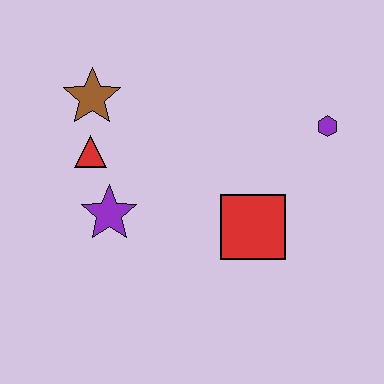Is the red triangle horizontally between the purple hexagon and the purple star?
No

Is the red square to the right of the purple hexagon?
No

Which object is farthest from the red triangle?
The purple hexagon is farthest from the red triangle.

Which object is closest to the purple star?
The red triangle is closest to the purple star.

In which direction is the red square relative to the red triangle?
The red square is to the right of the red triangle.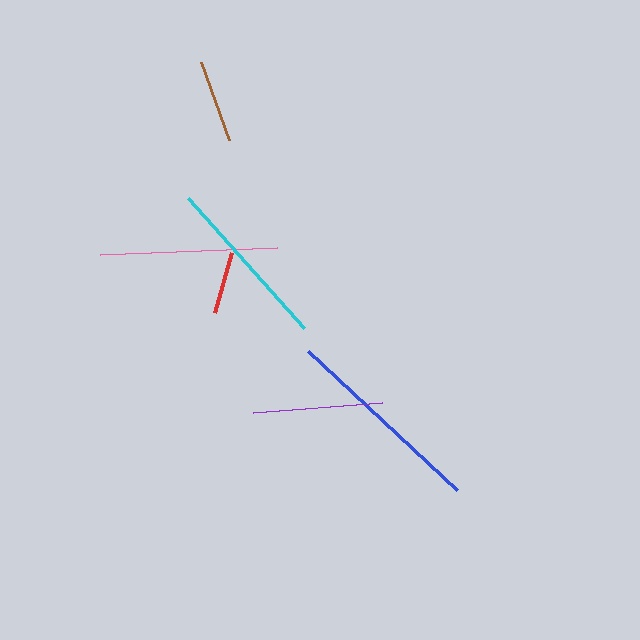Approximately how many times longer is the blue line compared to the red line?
The blue line is approximately 3.3 times the length of the red line.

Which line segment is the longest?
The blue line is the longest at approximately 203 pixels.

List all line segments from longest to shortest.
From longest to shortest: blue, pink, cyan, purple, brown, red.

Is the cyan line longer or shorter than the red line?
The cyan line is longer than the red line.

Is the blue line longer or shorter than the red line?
The blue line is longer than the red line.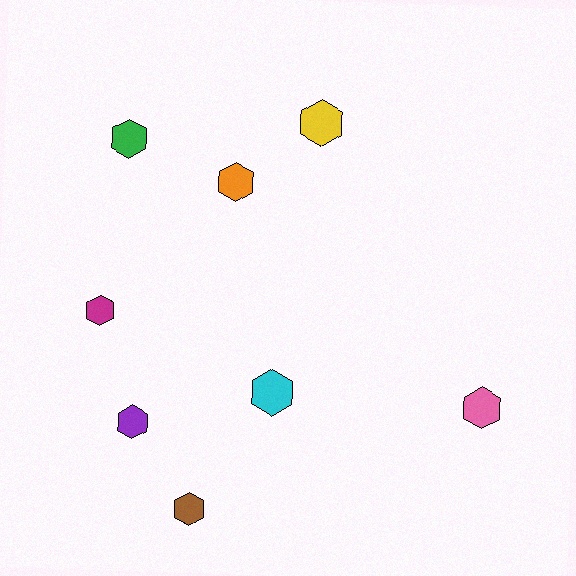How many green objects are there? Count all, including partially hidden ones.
There is 1 green object.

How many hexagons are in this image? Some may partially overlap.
There are 8 hexagons.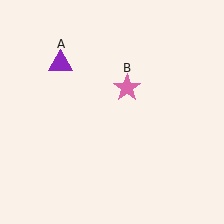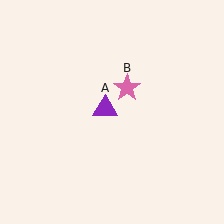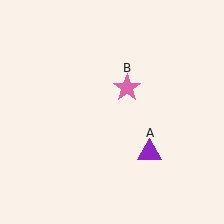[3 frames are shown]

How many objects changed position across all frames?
1 object changed position: purple triangle (object A).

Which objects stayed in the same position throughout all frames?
Pink star (object B) remained stationary.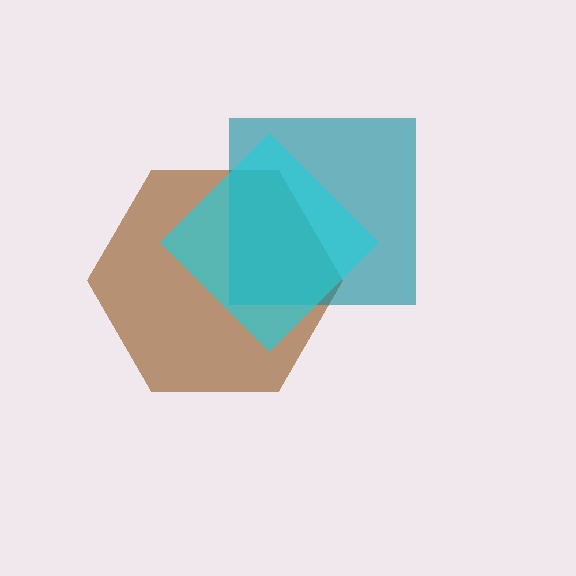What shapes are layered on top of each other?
The layered shapes are: a brown hexagon, a teal square, a cyan diamond.